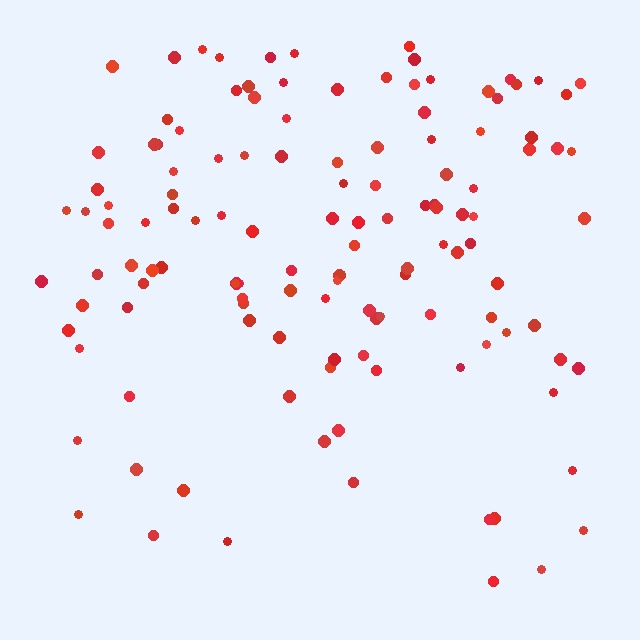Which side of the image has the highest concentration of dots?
The top.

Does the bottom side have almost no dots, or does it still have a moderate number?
Still a moderate number, just noticeably fewer than the top.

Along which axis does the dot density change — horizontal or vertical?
Vertical.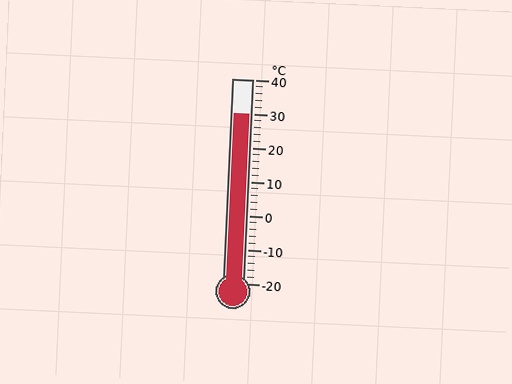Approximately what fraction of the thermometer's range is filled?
The thermometer is filled to approximately 85% of its range.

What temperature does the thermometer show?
The thermometer shows approximately 30°C.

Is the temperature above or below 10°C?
The temperature is above 10°C.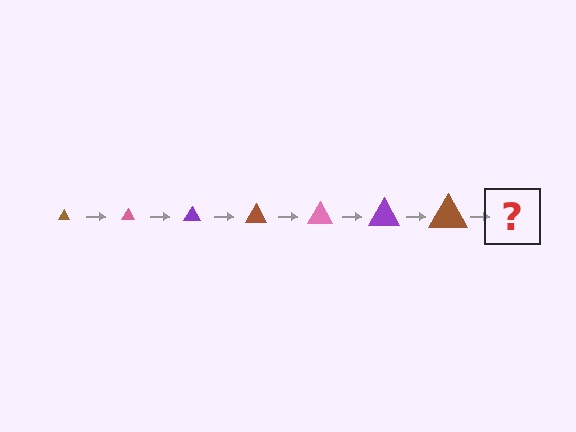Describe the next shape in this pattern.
It should be a pink triangle, larger than the previous one.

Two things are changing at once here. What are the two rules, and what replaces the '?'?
The two rules are that the triangle grows larger each step and the color cycles through brown, pink, and purple. The '?' should be a pink triangle, larger than the previous one.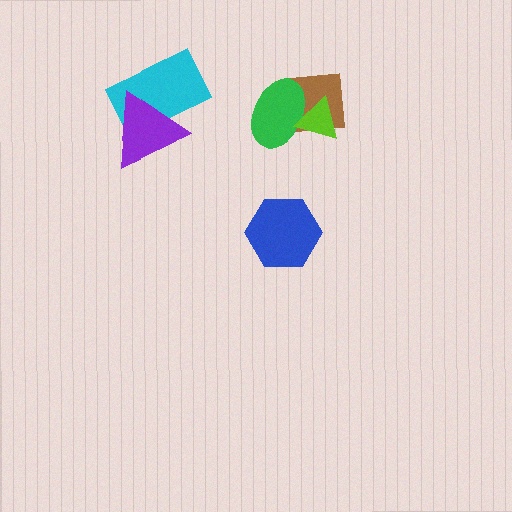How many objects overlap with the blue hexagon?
0 objects overlap with the blue hexagon.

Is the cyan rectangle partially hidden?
Yes, it is partially covered by another shape.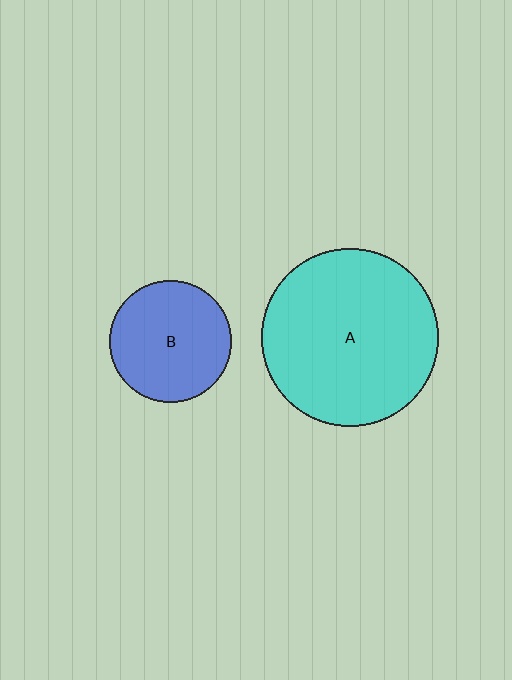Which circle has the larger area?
Circle A (cyan).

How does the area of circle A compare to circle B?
Approximately 2.1 times.